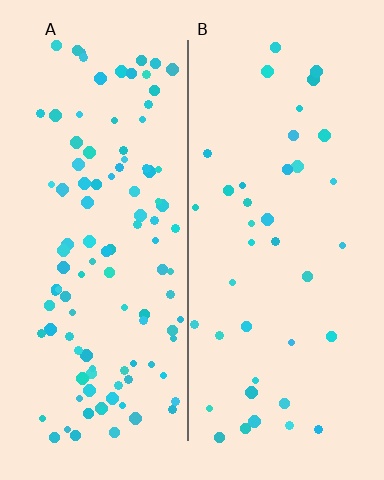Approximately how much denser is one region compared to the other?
Approximately 2.8× — region A over region B.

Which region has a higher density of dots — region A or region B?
A (the left).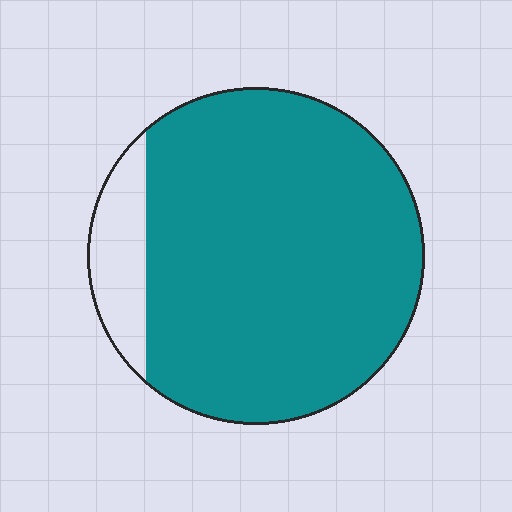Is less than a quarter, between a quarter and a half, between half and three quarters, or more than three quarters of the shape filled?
More than three quarters.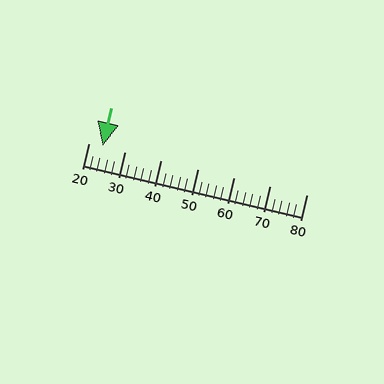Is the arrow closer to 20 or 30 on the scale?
The arrow is closer to 20.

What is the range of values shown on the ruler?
The ruler shows values from 20 to 80.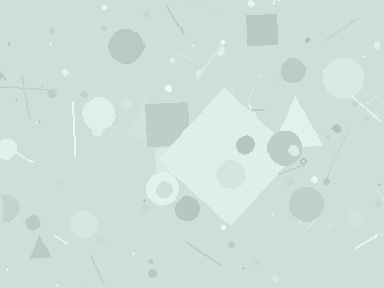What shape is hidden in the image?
A diamond is hidden in the image.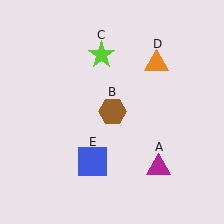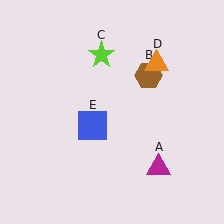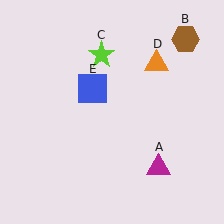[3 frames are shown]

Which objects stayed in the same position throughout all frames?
Magenta triangle (object A) and lime star (object C) and orange triangle (object D) remained stationary.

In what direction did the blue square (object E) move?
The blue square (object E) moved up.